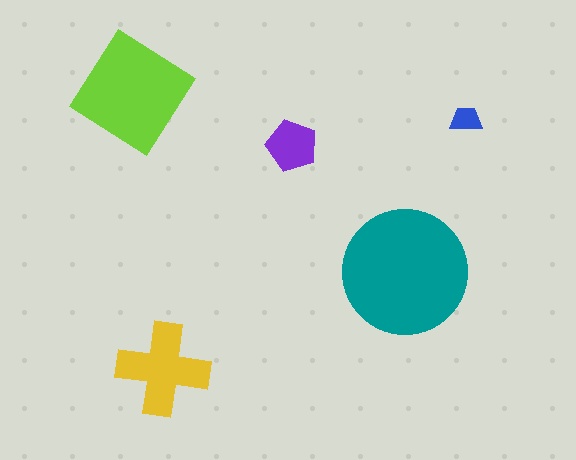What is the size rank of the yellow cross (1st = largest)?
3rd.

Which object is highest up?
The lime diamond is topmost.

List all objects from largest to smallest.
The teal circle, the lime diamond, the yellow cross, the purple pentagon, the blue trapezoid.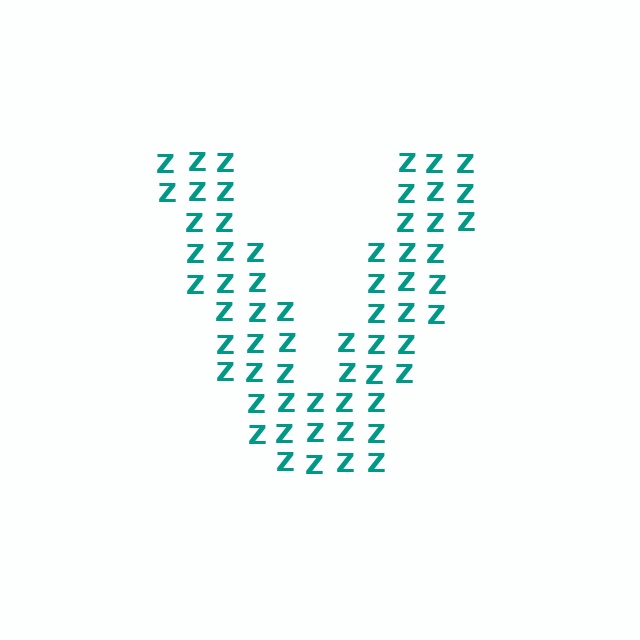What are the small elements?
The small elements are letter Z's.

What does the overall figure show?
The overall figure shows the letter V.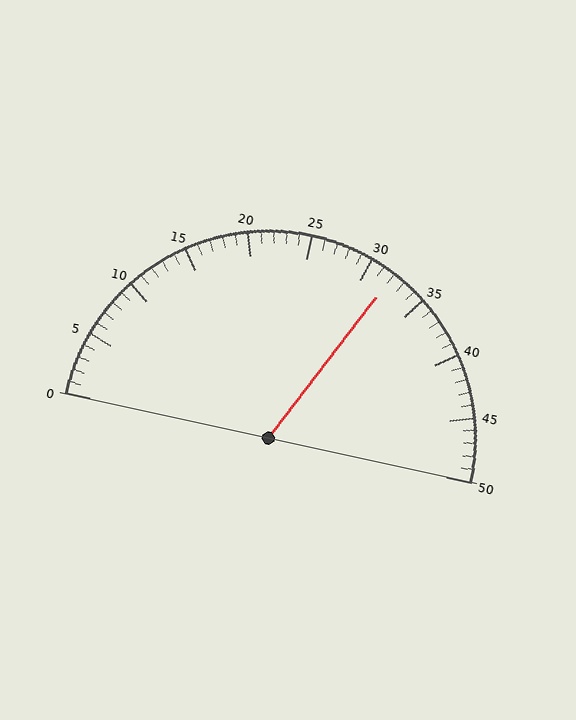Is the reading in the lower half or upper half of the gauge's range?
The reading is in the upper half of the range (0 to 50).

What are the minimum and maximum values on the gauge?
The gauge ranges from 0 to 50.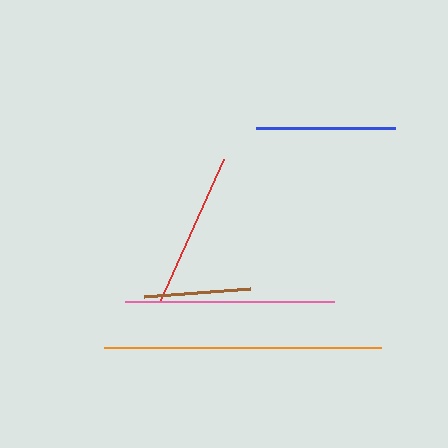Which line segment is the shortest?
The brown line is the shortest at approximately 106 pixels.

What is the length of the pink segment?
The pink segment is approximately 209 pixels long.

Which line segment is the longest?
The orange line is the longest at approximately 277 pixels.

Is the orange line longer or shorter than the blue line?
The orange line is longer than the blue line.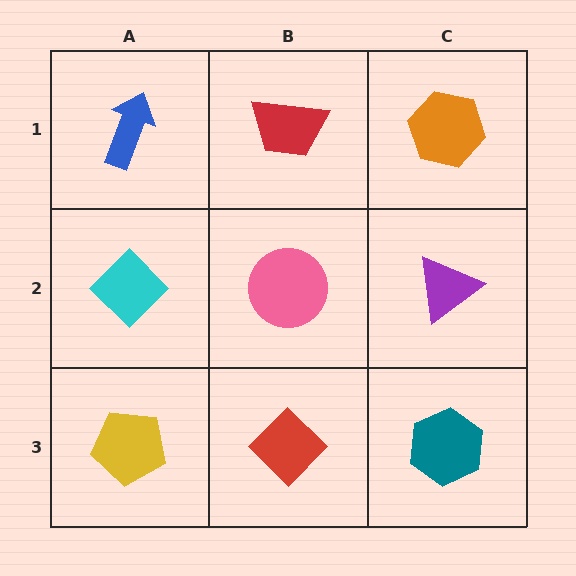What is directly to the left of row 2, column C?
A pink circle.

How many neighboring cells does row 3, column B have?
3.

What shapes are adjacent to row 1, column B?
A pink circle (row 2, column B), a blue arrow (row 1, column A), an orange hexagon (row 1, column C).